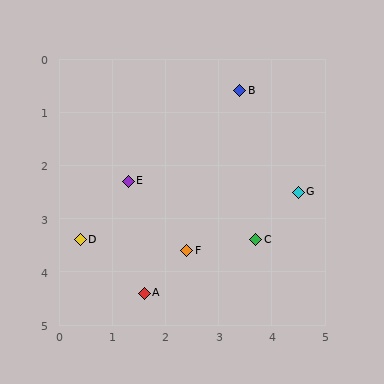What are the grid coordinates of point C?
Point C is at approximately (3.7, 3.4).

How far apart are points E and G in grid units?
Points E and G are about 3.2 grid units apart.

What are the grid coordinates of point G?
Point G is at approximately (4.5, 2.5).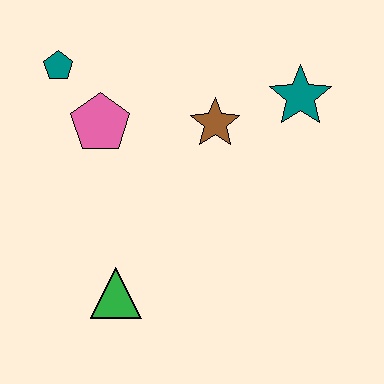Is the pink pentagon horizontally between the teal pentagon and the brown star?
Yes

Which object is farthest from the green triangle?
The teal star is farthest from the green triangle.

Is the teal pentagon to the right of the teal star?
No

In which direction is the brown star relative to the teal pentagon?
The brown star is to the right of the teal pentagon.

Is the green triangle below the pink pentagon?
Yes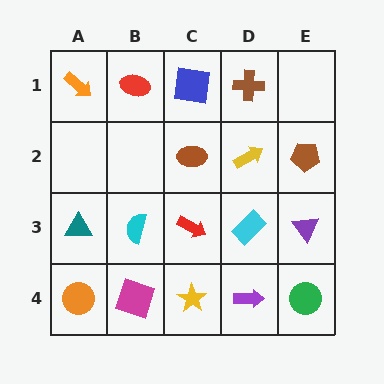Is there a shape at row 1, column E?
No, that cell is empty.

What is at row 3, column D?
A cyan rectangle.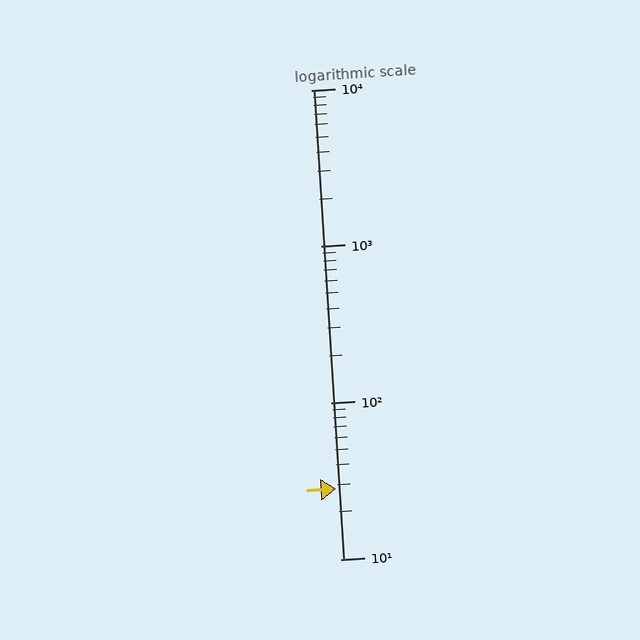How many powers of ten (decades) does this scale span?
The scale spans 3 decades, from 10 to 10000.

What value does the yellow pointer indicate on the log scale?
The pointer indicates approximately 28.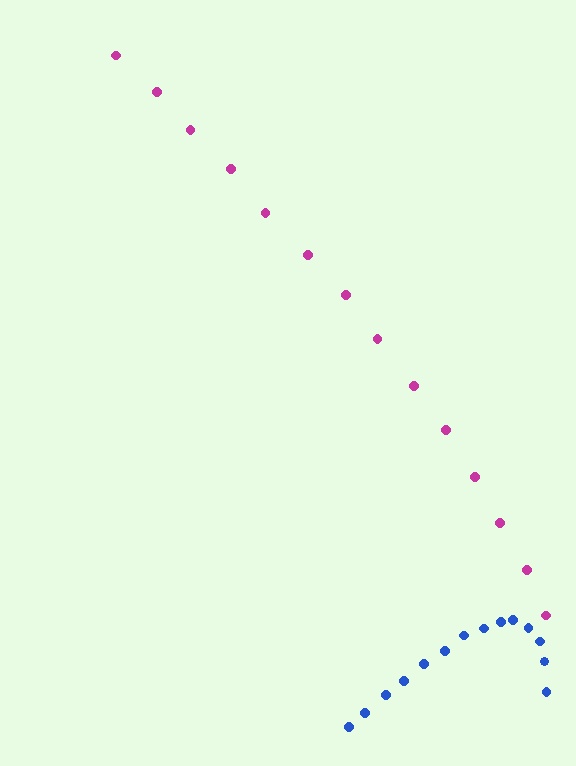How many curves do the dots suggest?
There are 2 distinct paths.